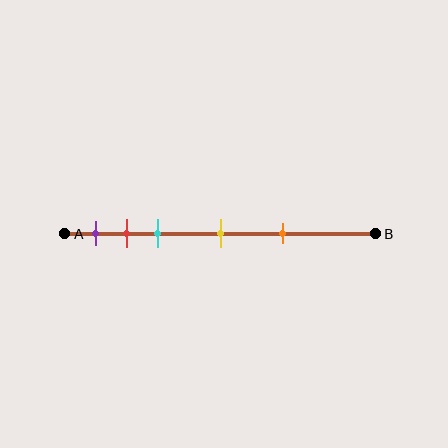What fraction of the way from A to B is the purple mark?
The purple mark is approximately 10% (0.1) of the way from A to B.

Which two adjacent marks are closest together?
The red and cyan marks are the closest adjacent pair.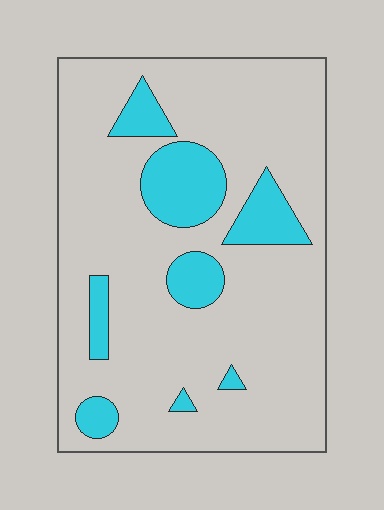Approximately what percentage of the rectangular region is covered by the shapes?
Approximately 15%.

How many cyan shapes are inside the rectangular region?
8.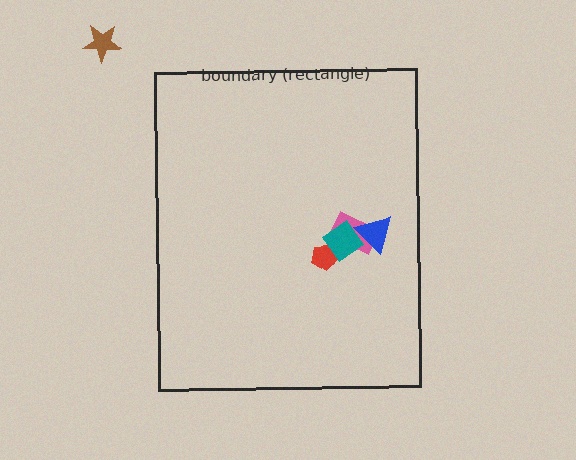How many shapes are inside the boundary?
4 inside, 1 outside.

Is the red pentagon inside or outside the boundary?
Inside.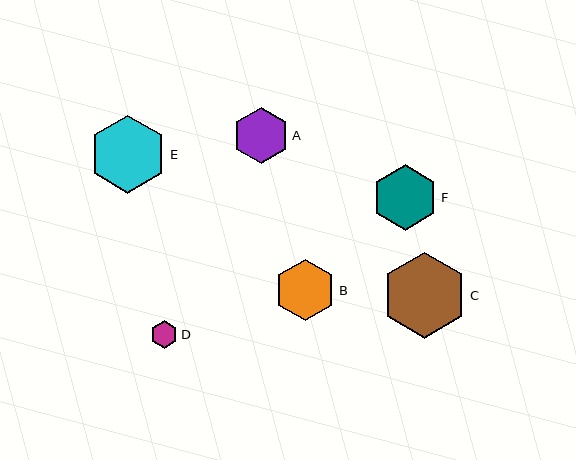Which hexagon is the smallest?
Hexagon D is the smallest with a size of approximately 27 pixels.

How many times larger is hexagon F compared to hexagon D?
Hexagon F is approximately 2.4 times the size of hexagon D.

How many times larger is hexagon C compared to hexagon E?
Hexagon C is approximately 1.1 times the size of hexagon E.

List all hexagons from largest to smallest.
From largest to smallest: C, E, F, B, A, D.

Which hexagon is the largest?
Hexagon C is the largest with a size of approximately 86 pixels.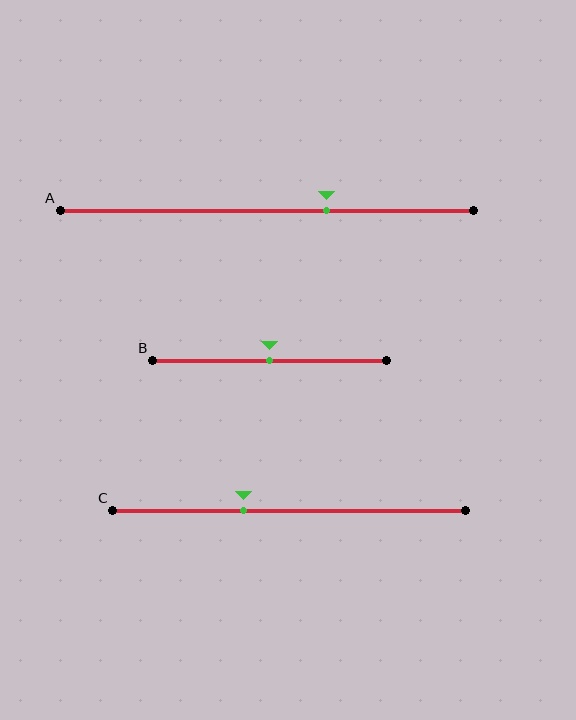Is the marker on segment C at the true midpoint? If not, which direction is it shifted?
No, the marker on segment C is shifted to the left by about 13% of the segment length.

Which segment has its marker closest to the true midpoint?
Segment B has its marker closest to the true midpoint.